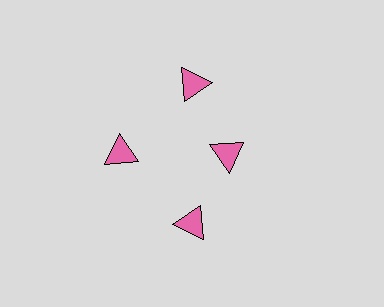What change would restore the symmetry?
The symmetry would be restored by moving it outward, back onto the ring so that all 4 triangles sit at equal angles and equal distance from the center.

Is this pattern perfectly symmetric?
No. The 4 pink triangles are arranged in a ring, but one element near the 3 o'clock position is pulled inward toward the center, breaking the 4-fold rotational symmetry.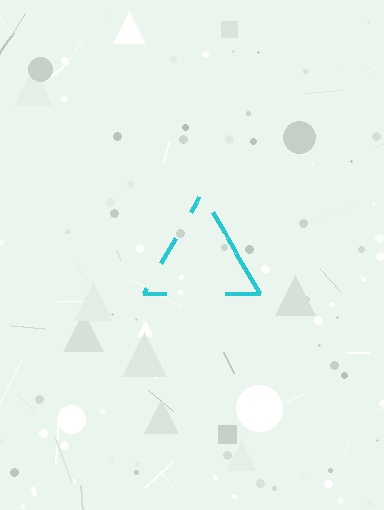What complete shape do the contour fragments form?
The contour fragments form a triangle.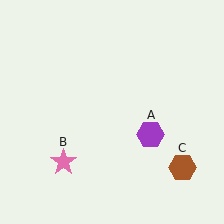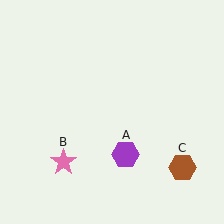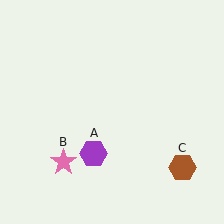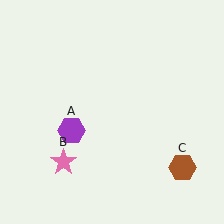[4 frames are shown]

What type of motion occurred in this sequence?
The purple hexagon (object A) rotated clockwise around the center of the scene.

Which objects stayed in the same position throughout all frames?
Pink star (object B) and brown hexagon (object C) remained stationary.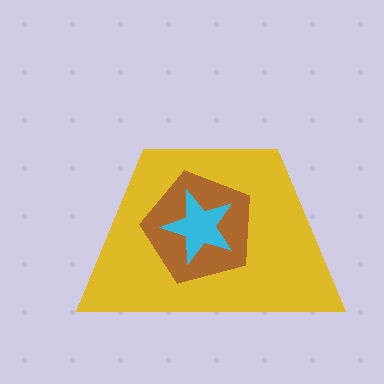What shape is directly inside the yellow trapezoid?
The brown pentagon.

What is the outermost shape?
The yellow trapezoid.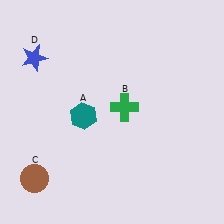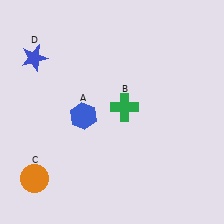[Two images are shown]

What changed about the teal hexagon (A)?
In Image 1, A is teal. In Image 2, it changed to blue.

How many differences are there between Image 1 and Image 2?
There are 2 differences between the two images.